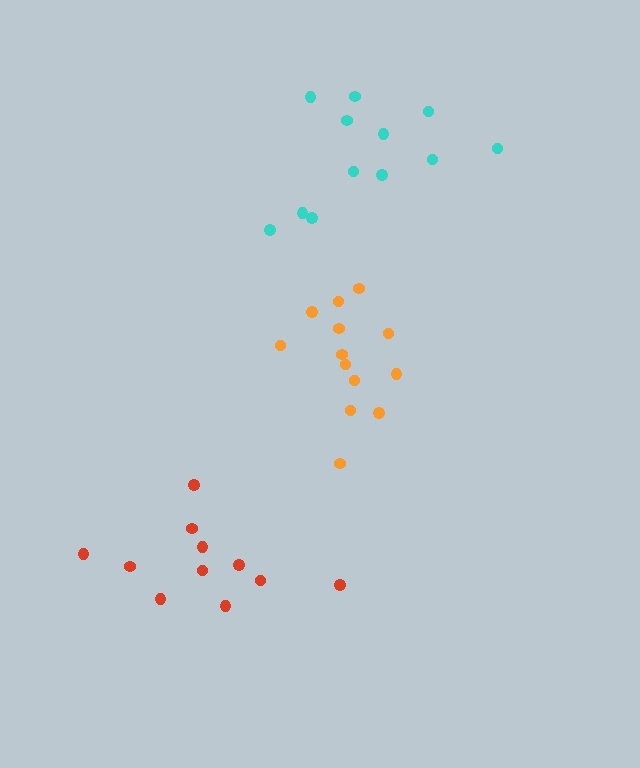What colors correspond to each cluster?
The clusters are colored: orange, red, cyan.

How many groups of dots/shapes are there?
There are 3 groups.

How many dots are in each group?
Group 1: 13 dots, Group 2: 11 dots, Group 3: 12 dots (36 total).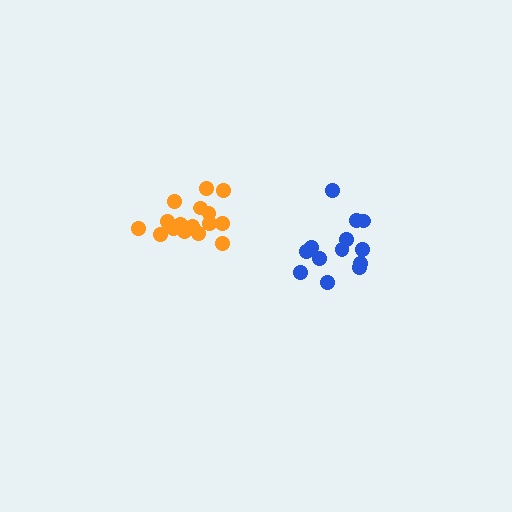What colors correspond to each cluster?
The clusters are colored: blue, orange.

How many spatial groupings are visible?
There are 2 spatial groupings.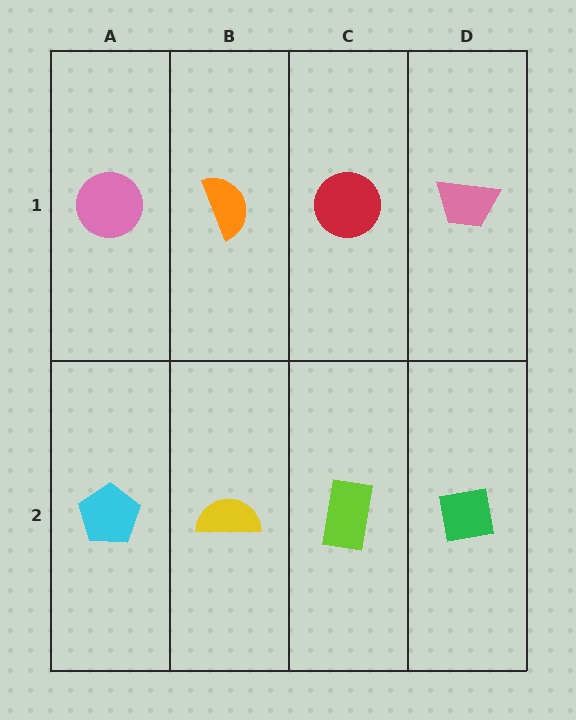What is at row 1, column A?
A pink circle.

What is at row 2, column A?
A cyan pentagon.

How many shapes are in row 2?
4 shapes.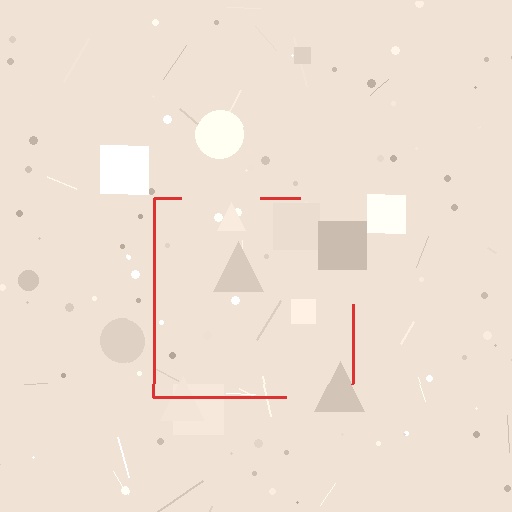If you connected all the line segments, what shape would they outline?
They would outline a square.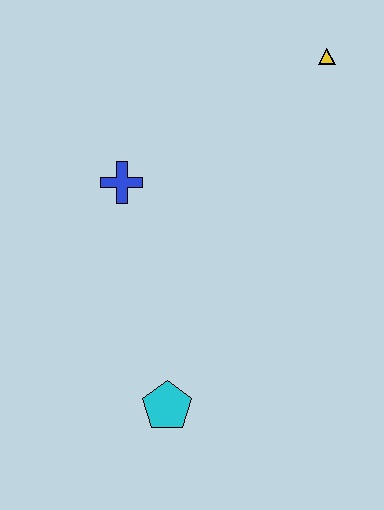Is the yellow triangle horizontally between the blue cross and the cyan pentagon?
No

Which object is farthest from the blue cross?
The yellow triangle is farthest from the blue cross.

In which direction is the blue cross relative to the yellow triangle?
The blue cross is to the left of the yellow triangle.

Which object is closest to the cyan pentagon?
The blue cross is closest to the cyan pentagon.